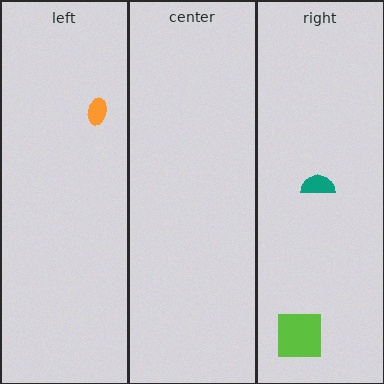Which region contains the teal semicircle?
The right region.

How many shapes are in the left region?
1.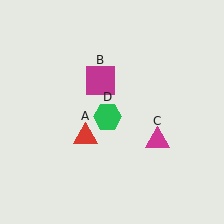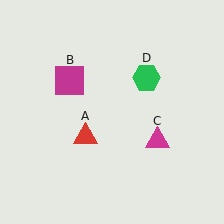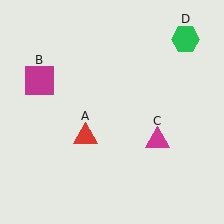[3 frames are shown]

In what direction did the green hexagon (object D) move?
The green hexagon (object D) moved up and to the right.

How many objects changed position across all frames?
2 objects changed position: magenta square (object B), green hexagon (object D).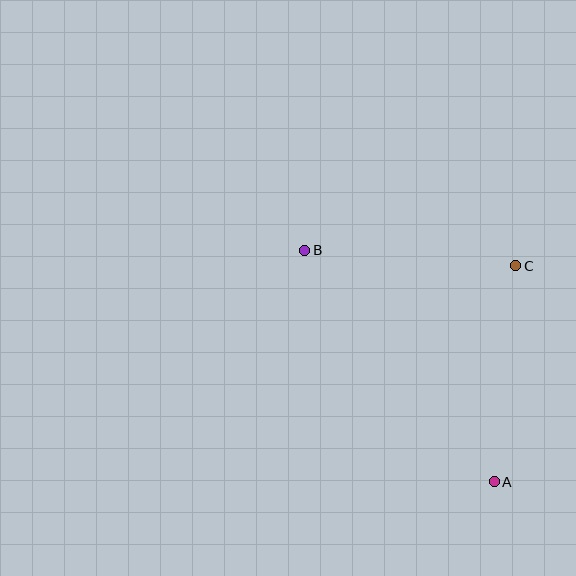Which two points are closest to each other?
Points B and C are closest to each other.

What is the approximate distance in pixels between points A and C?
The distance between A and C is approximately 217 pixels.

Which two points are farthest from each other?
Points A and B are farthest from each other.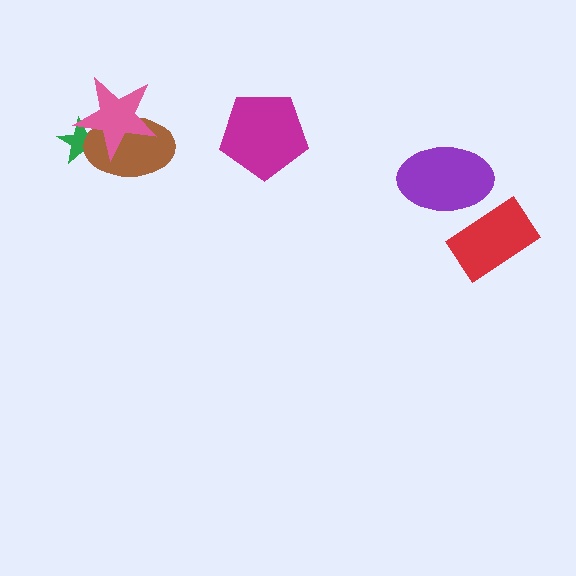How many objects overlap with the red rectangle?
1 object overlaps with the red rectangle.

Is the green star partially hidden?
Yes, it is partially covered by another shape.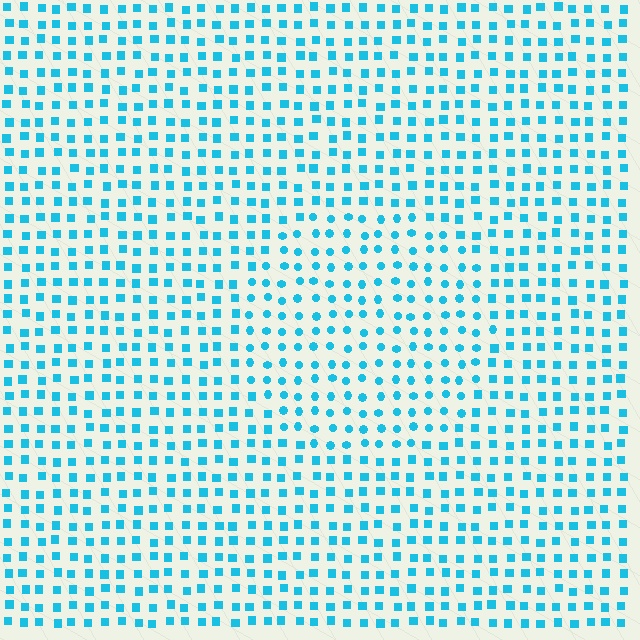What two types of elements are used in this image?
The image uses circles inside the circle region and squares outside it.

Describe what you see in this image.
The image is filled with small cyan elements arranged in a uniform grid. A circle-shaped region contains circles, while the surrounding area contains squares. The boundary is defined purely by the change in element shape.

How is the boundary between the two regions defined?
The boundary is defined by a change in element shape: circles inside vs. squares outside. All elements share the same color and spacing.